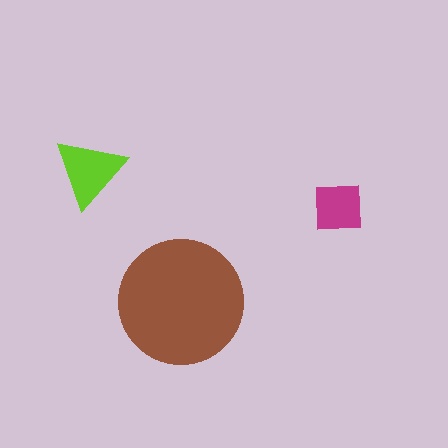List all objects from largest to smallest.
The brown circle, the lime triangle, the magenta square.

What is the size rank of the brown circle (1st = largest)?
1st.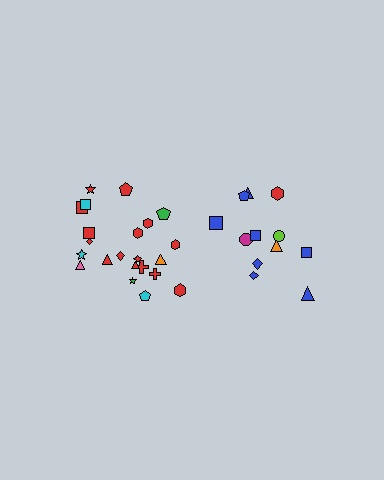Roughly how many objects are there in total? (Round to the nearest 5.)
Roughly 35 objects in total.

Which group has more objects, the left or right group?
The left group.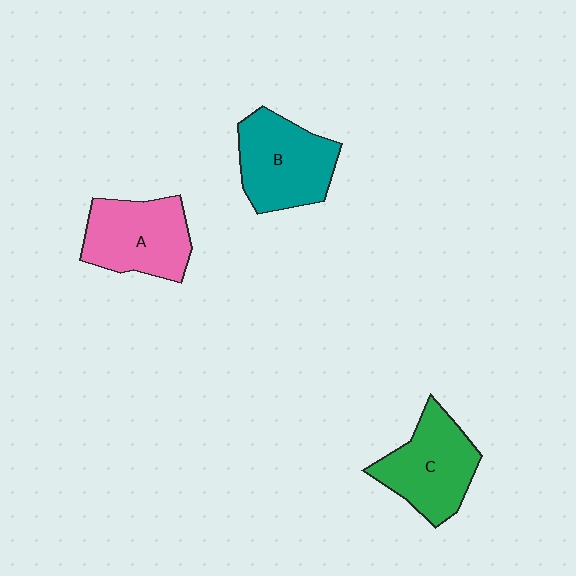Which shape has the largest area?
Shape B (teal).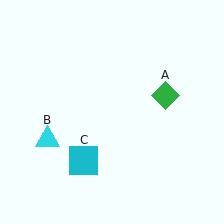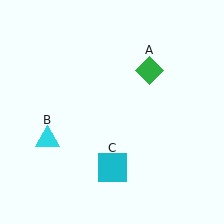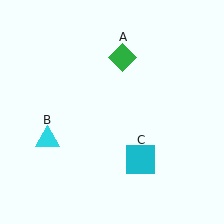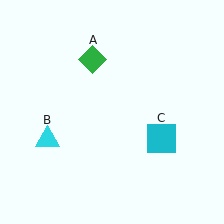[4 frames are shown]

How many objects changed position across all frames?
2 objects changed position: green diamond (object A), cyan square (object C).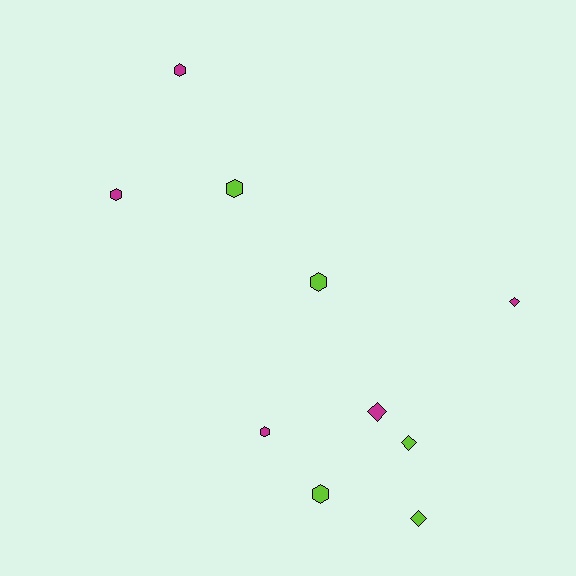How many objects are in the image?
There are 10 objects.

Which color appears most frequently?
Magenta, with 5 objects.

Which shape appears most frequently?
Hexagon, with 6 objects.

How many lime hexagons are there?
There are 3 lime hexagons.